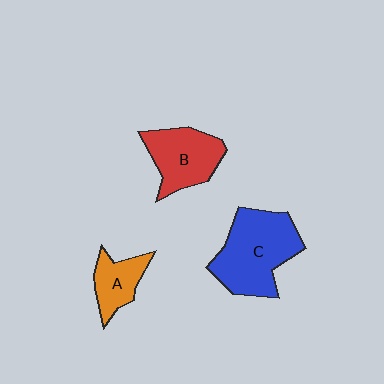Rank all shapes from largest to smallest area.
From largest to smallest: C (blue), B (red), A (orange).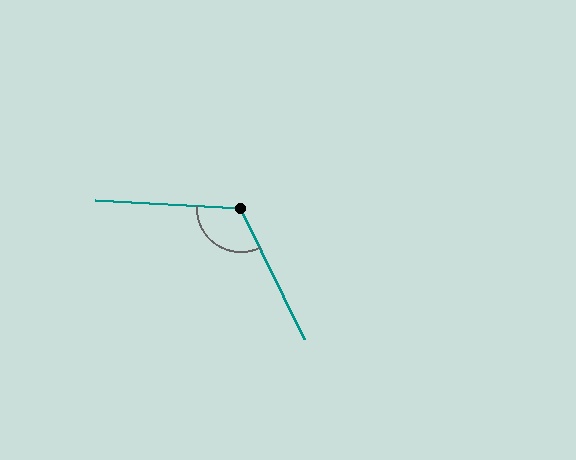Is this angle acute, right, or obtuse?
It is obtuse.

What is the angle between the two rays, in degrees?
Approximately 119 degrees.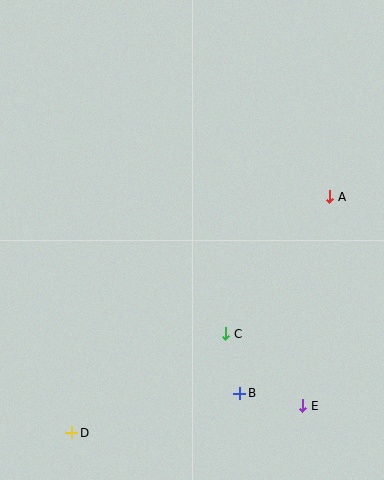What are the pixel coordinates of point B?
Point B is at (240, 393).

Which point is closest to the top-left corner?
Point A is closest to the top-left corner.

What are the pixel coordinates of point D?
Point D is at (72, 433).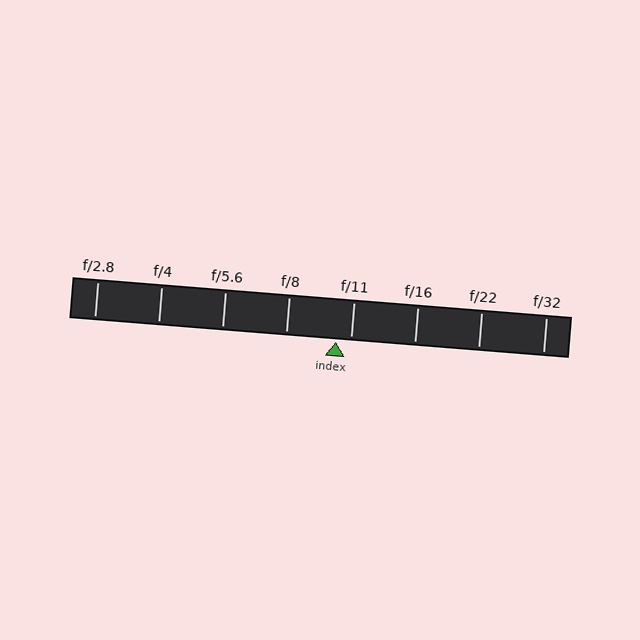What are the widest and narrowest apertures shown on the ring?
The widest aperture shown is f/2.8 and the narrowest is f/32.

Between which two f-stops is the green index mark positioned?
The index mark is between f/8 and f/11.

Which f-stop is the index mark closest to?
The index mark is closest to f/11.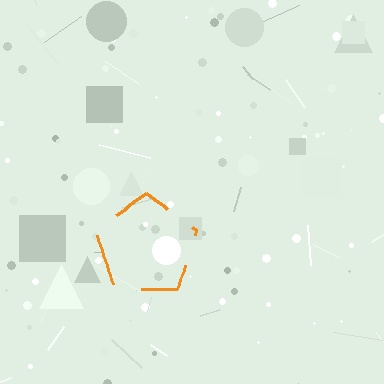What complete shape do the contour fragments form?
The contour fragments form a pentagon.